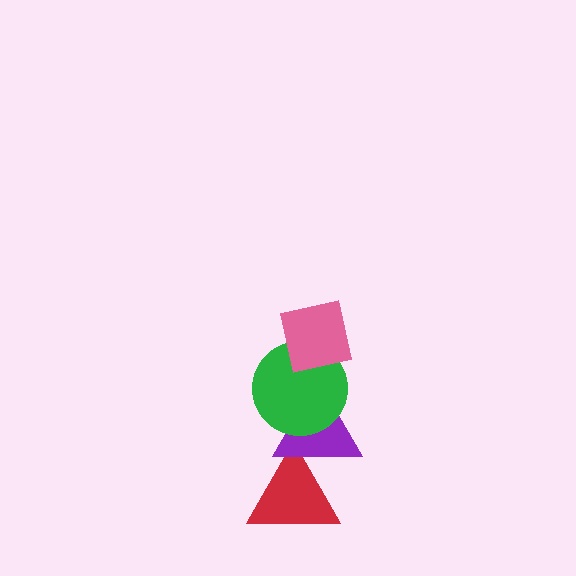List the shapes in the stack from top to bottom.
From top to bottom: the pink square, the green circle, the purple triangle, the red triangle.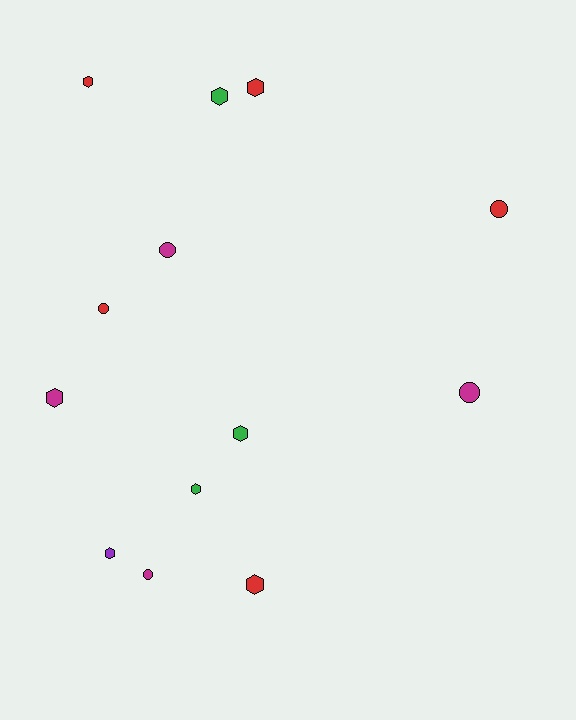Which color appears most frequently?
Red, with 5 objects.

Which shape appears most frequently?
Hexagon, with 8 objects.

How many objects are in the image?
There are 13 objects.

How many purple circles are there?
There are no purple circles.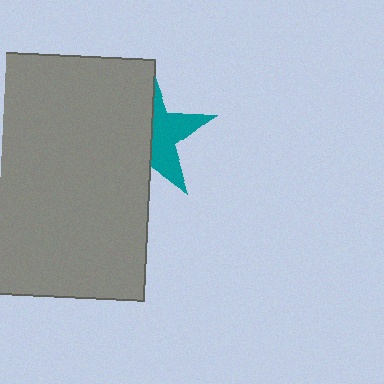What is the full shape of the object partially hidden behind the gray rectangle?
The partially hidden object is a teal star.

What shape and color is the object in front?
The object in front is a gray rectangle.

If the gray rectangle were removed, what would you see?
You would see the complete teal star.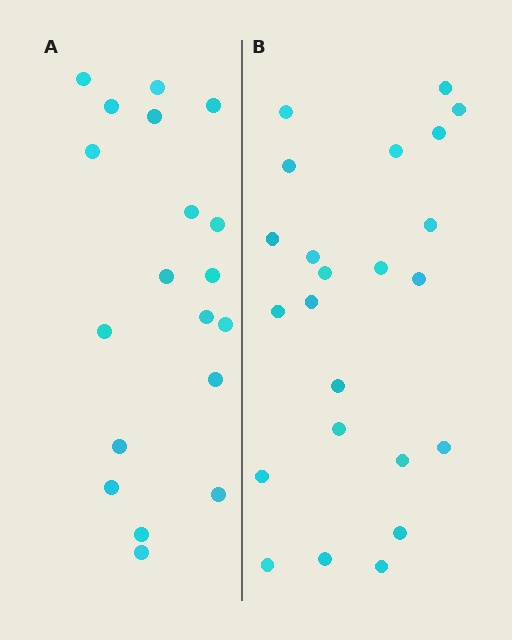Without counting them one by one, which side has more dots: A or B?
Region B (the right region) has more dots.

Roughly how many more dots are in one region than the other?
Region B has about 4 more dots than region A.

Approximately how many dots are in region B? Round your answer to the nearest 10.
About 20 dots. (The exact count is 23, which rounds to 20.)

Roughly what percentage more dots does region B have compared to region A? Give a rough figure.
About 20% more.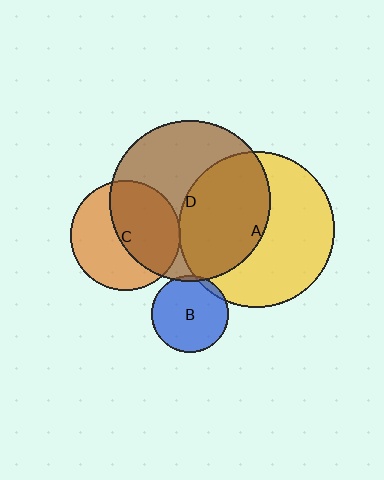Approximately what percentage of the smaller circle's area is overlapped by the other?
Approximately 5%.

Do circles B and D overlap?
Yes.